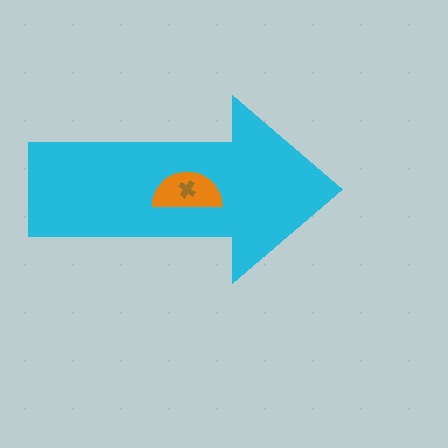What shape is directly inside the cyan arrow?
The orange semicircle.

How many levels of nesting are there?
3.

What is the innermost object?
The brown cross.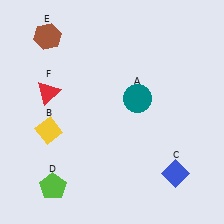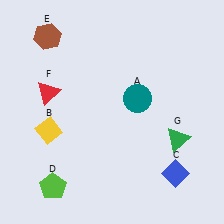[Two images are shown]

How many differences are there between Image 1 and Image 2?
There is 1 difference between the two images.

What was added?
A green triangle (G) was added in Image 2.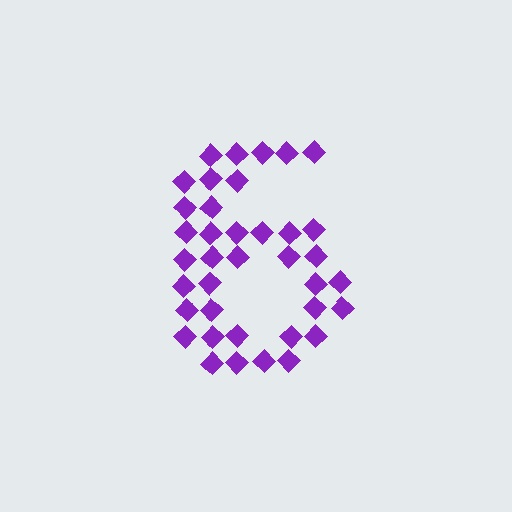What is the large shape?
The large shape is the digit 6.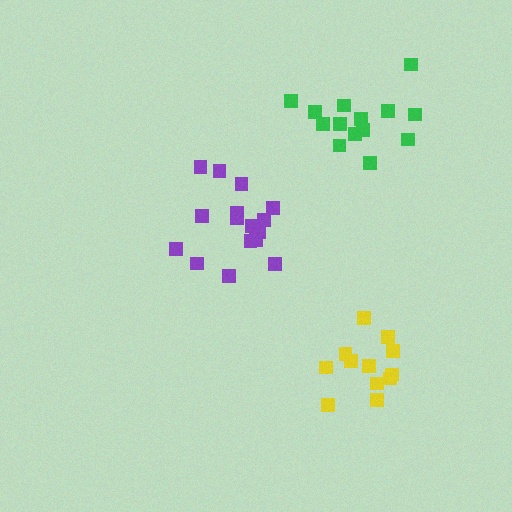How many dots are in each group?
Group 1: 12 dots, Group 2: 16 dots, Group 3: 14 dots (42 total).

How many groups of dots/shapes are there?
There are 3 groups.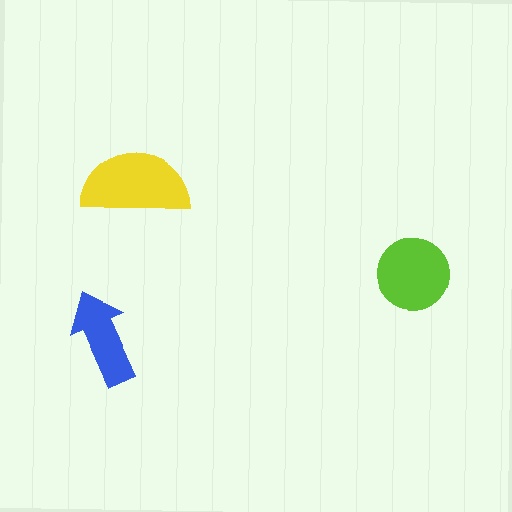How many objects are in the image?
There are 3 objects in the image.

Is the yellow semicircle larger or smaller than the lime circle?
Larger.